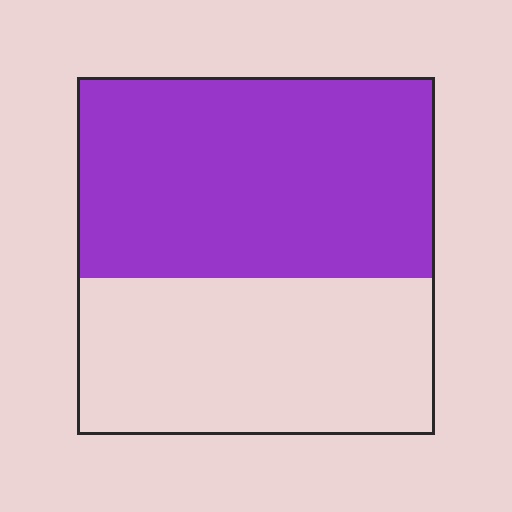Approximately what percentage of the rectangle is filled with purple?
Approximately 55%.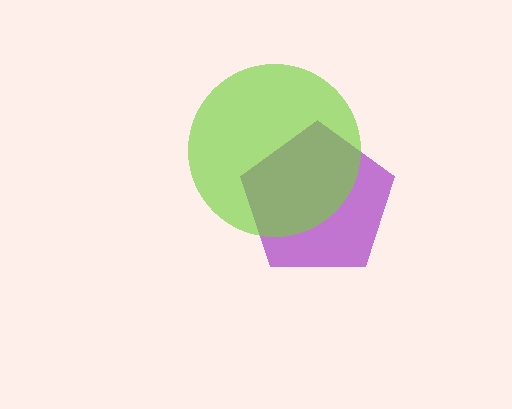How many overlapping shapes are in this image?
There are 2 overlapping shapes in the image.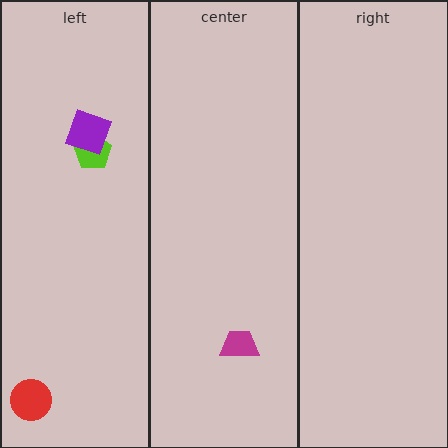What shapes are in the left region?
The red circle, the lime pentagon, the purple diamond.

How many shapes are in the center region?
1.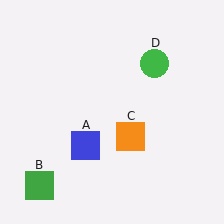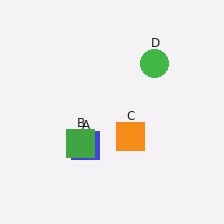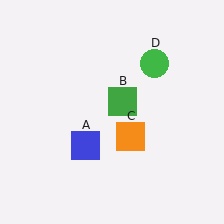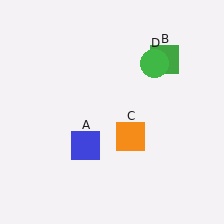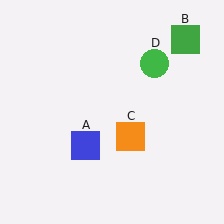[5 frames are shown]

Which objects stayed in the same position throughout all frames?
Blue square (object A) and orange square (object C) and green circle (object D) remained stationary.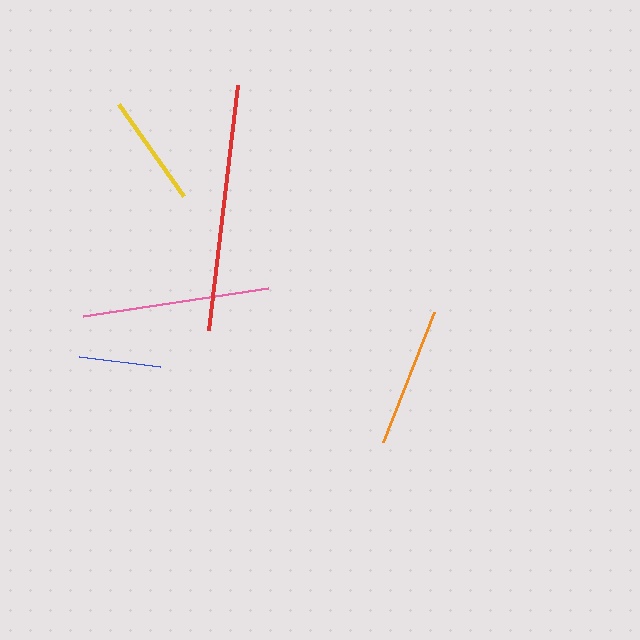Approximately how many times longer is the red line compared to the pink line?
The red line is approximately 1.3 times the length of the pink line.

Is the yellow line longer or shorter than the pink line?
The pink line is longer than the yellow line.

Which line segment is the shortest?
The blue line is the shortest at approximately 82 pixels.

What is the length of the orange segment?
The orange segment is approximately 139 pixels long.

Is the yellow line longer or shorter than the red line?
The red line is longer than the yellow line.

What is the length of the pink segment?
The pink segment is approximately 187 pixels long.